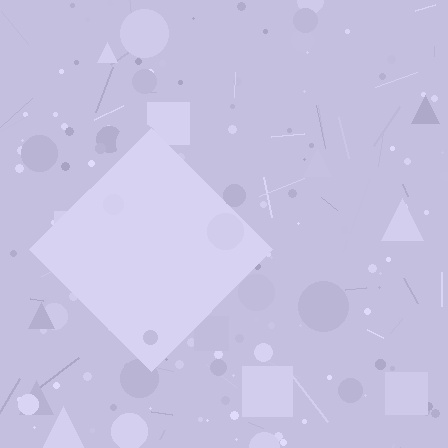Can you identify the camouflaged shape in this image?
The camouflaged shape is a diamond.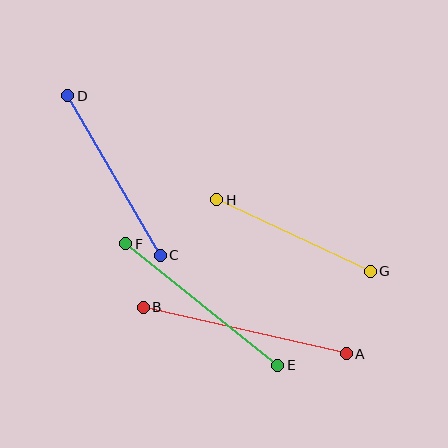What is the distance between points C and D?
The distance is approximately 184 pixels.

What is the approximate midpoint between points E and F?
The midpoint is at approximately (202, 305) pixels.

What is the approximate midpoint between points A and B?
The midpoint is at approximately (245, 330) pixels.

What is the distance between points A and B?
The distance is approximately 208 pixels.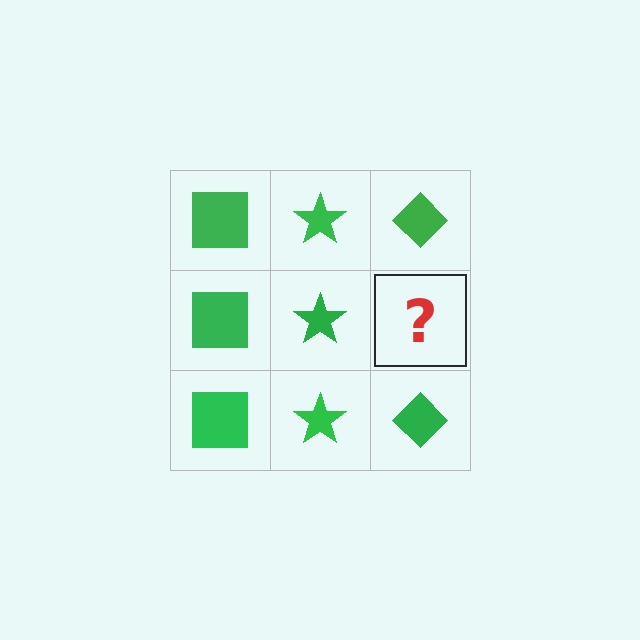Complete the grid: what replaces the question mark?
The question mark should be replaced with a green diamond.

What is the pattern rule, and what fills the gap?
The rule is that each column has a consistent shape. The gap should be filled with a green diamond.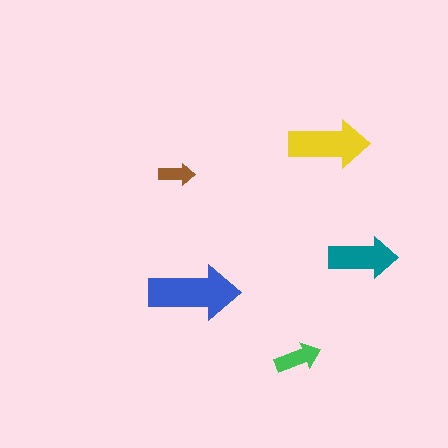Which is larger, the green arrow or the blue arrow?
The blue one.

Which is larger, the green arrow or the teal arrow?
The teal one.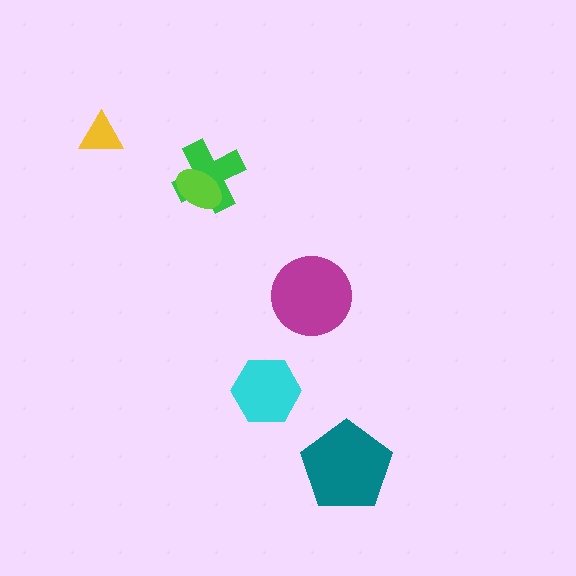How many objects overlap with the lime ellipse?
1 object overlaps with the lime ellipse.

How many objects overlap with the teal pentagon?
0 objects overlap with the teal pentagon.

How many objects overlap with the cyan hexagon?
0 objects overlap with the cyan hexagon.